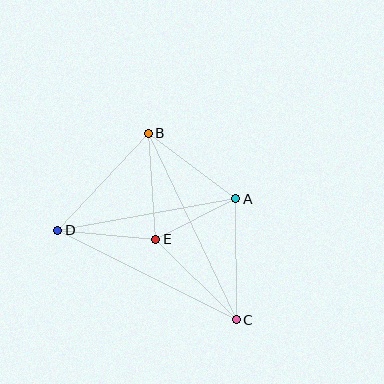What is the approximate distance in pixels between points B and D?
The distance between B and D is approximately 132 pixels.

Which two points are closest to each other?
Points A and E are closest to each other.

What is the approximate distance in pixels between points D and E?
The distance between D and E is approximately 98 pixels.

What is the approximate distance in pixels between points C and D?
The distance between C and D is approximately 199 pixels.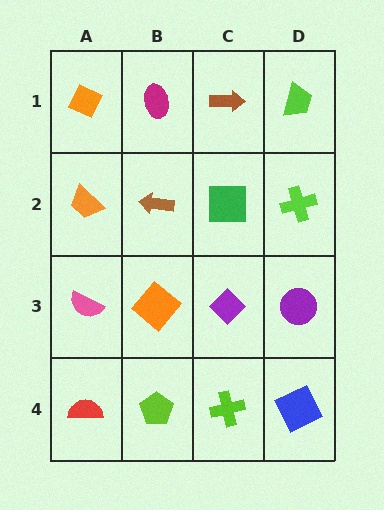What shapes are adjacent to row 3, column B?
A brown arrow (row 2, column B), a lime pentagon (row 4, column B), a pink semicircle (row 3, column A), a purple diamond (row 3, column C).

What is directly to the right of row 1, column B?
A brown arrow.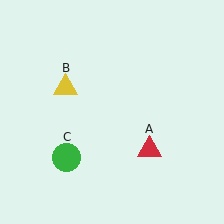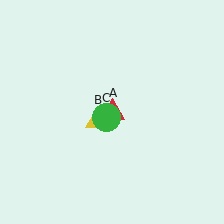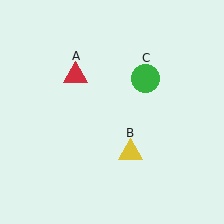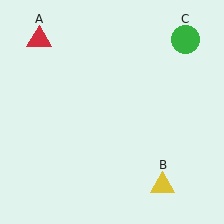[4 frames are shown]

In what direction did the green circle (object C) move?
The green circle (object C) moved up and to the right.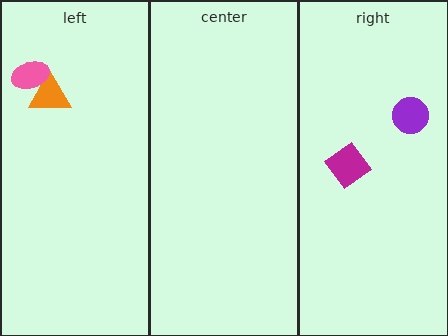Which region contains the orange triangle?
The left region.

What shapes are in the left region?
The orange triangle, the pink ellipse.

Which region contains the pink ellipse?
The left region.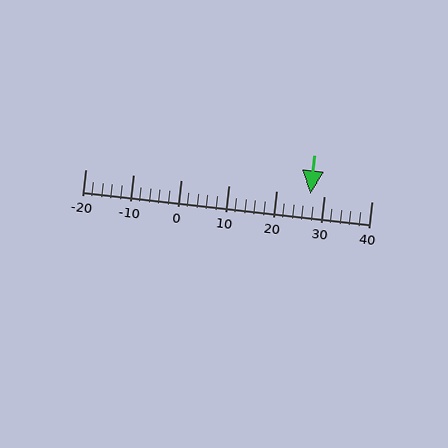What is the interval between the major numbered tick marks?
The major tick marks are spaced 10 units apart.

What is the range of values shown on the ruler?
The ruler shows values from -20 to 40.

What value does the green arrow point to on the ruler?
The green arrow points to approximately 27.